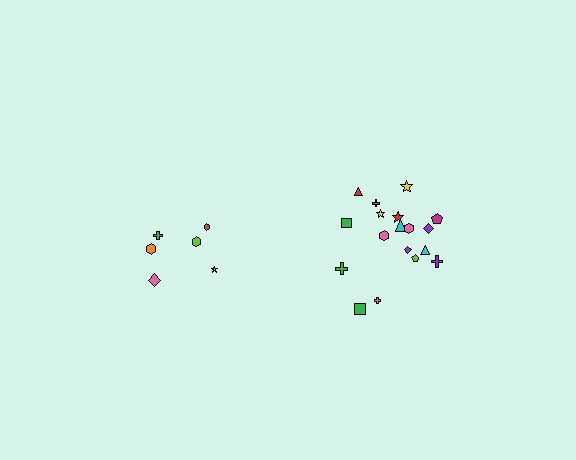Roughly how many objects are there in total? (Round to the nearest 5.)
Roughly 25 objects in total.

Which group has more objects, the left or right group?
The right group.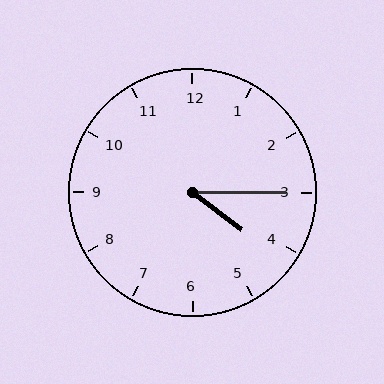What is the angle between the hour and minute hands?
Approximately 38 degrees.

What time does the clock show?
4:15.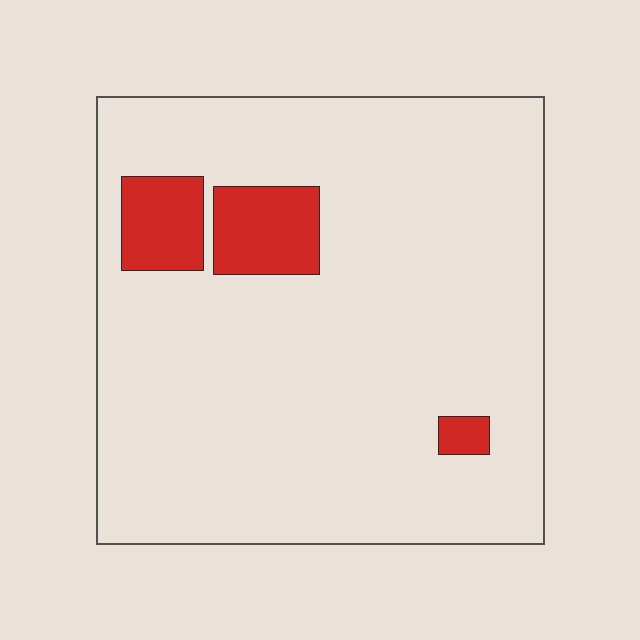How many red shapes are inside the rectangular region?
3.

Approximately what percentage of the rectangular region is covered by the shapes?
Approximately 10%.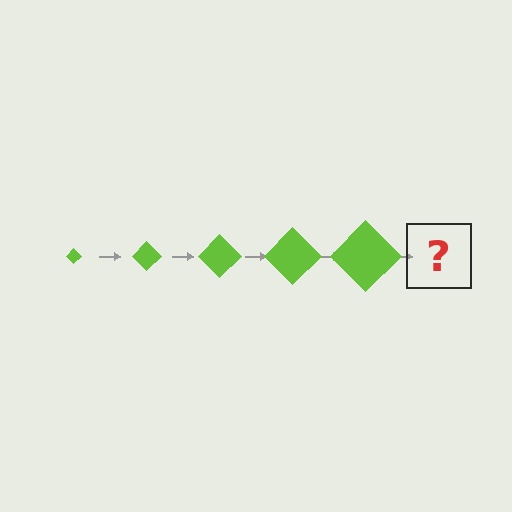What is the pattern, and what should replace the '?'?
The pattern is that the diamond gets progressively larger each step. The '?' should be a lime diamond, larger than the previous one.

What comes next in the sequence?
The next element should be a lime diamond, larger than the previous one.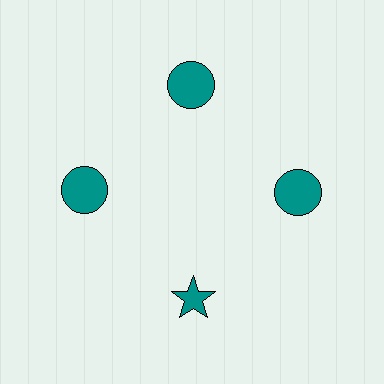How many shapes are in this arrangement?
There are 4 shapes arranged in a ring pattern.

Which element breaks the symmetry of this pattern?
The teal star at roughly the 6 o'clock position breaks the symmetry. All other shapes are teal circles.